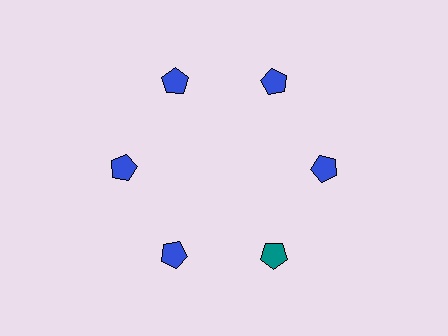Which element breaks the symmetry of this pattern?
The teal pentagon at roughly the 5 o'clock position breaks the symmetry. All other shapes are blue pentagons.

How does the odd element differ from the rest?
It has a different color: teal instead of blue.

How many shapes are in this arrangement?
There are 6 shapes arranged in a ring pattern.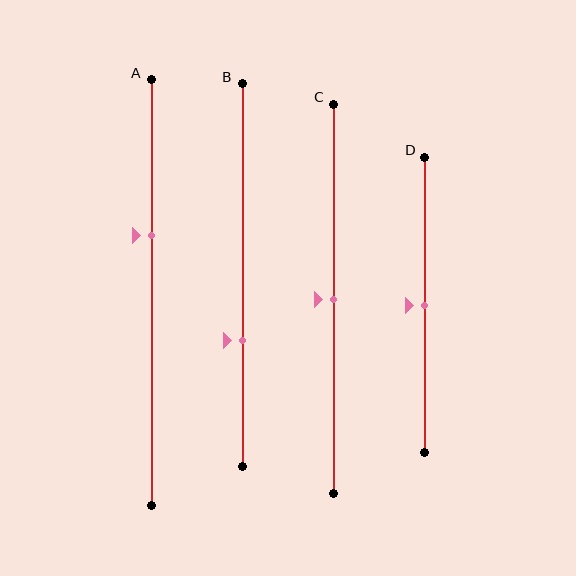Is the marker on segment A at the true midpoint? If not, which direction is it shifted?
No, the marker on segment A is shifted upward by about 13% of the segment length.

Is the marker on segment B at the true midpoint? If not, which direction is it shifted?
No, the marker on segment B is shifted downward by about 17% of the segment length.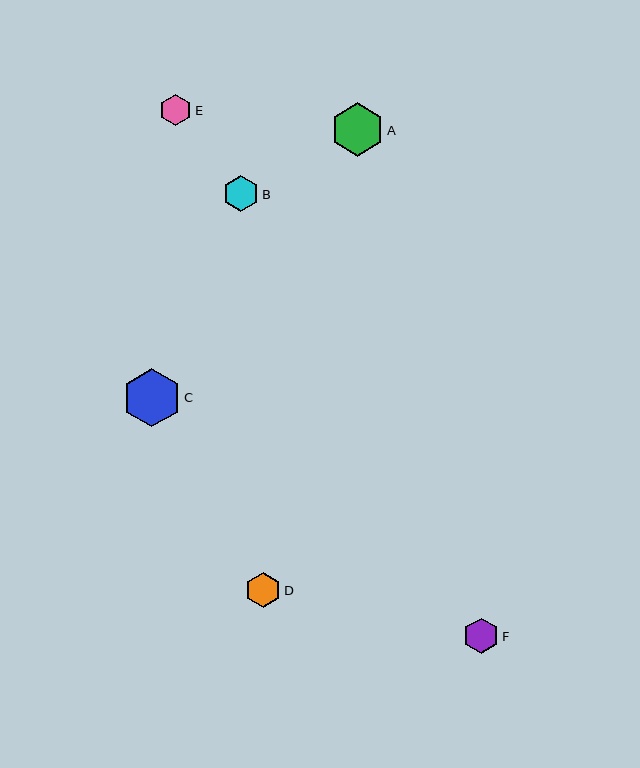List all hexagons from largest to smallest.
From largest to smallest: C, A, B, F, D, E.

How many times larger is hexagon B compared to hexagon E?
Hexagon B is approximately 1.1 times the size of hexagon E.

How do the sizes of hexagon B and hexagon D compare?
Hexagon B and hexagon D are approximately the same size.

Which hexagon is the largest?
Hexagon C is the largest with a size of approximately 58 pixels.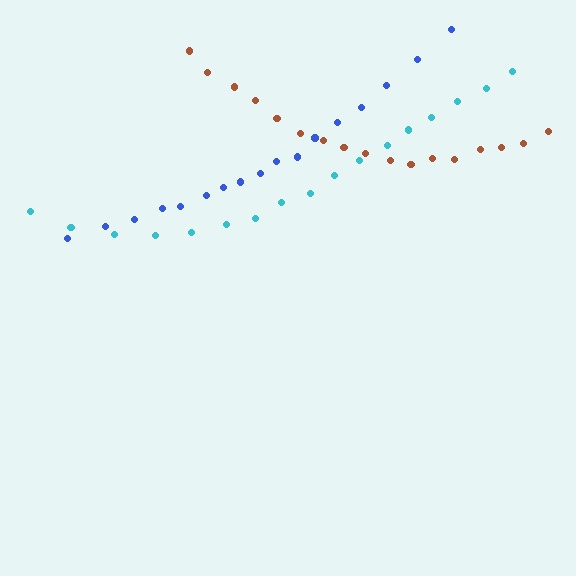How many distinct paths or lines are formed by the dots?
There are 3 distinct paths.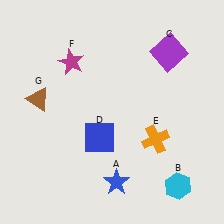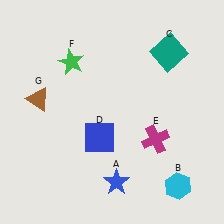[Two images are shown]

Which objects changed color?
C changed from purple to teal. E changed from orange to magenta. F changed from magenta to green.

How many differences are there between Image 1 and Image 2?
There are 3 differences between the two images.